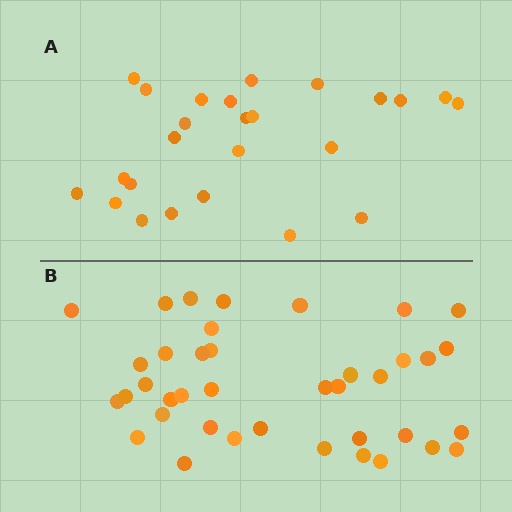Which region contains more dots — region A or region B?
Region B (the bottom region) has more dots.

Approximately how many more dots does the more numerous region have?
Region B has approximately 15 more dots than region A.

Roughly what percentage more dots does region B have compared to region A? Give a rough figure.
About 55% more.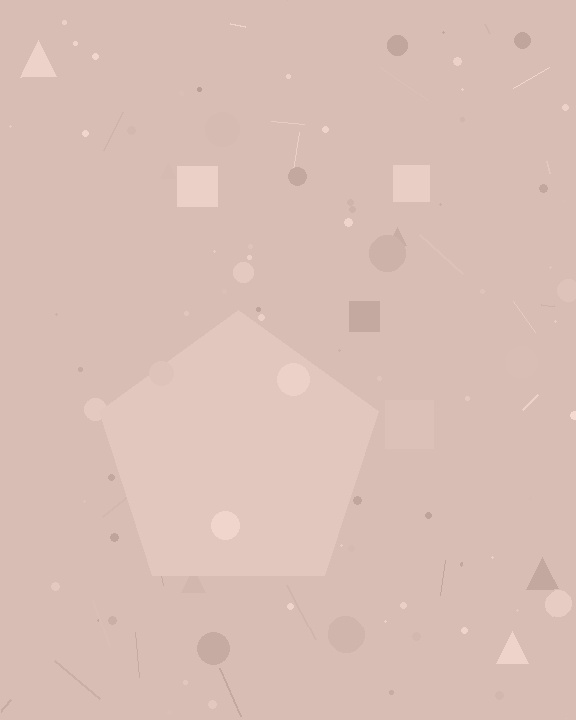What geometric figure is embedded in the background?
A pentagon is embedded in the background.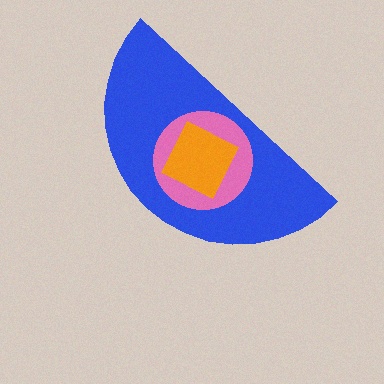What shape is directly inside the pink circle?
The orange square.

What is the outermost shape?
The blue semicircle.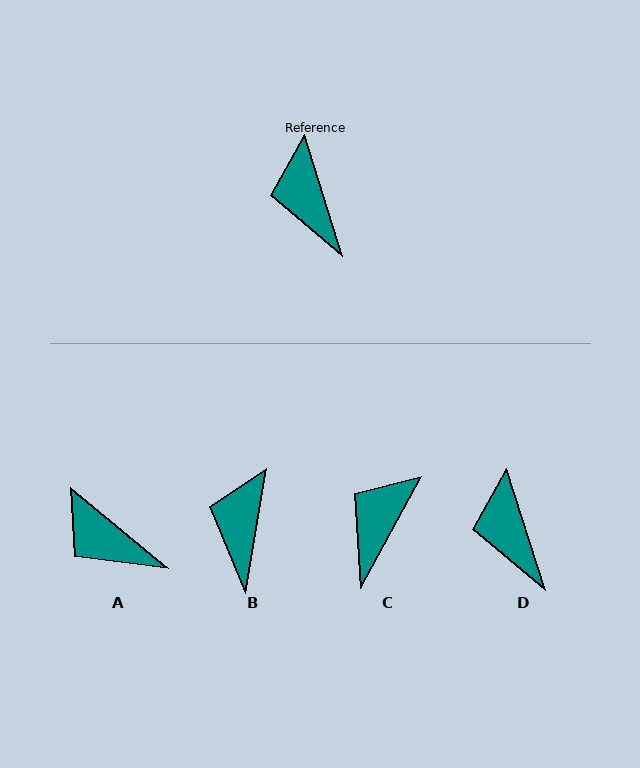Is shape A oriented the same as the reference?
No, it is off by about 33 degrees.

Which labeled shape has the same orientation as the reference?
D.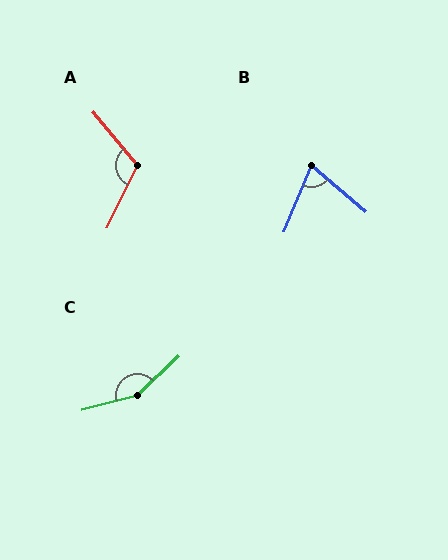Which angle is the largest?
C, at approximately 152 degrees.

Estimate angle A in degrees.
Approximately 114 degrees.